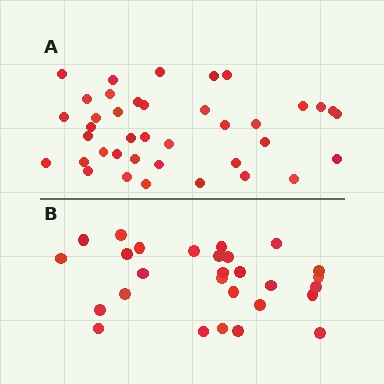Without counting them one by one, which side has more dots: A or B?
Region A (the top region) has more dots.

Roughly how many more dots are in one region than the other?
Region A has roughly 12 or so more dots than region B.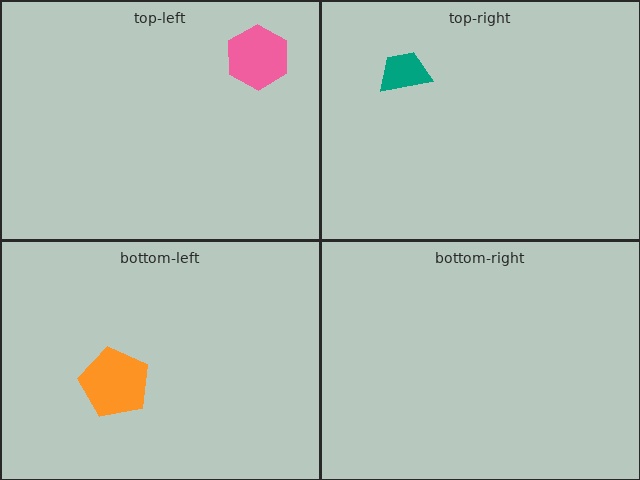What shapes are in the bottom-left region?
The orange pentagon.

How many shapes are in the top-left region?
1.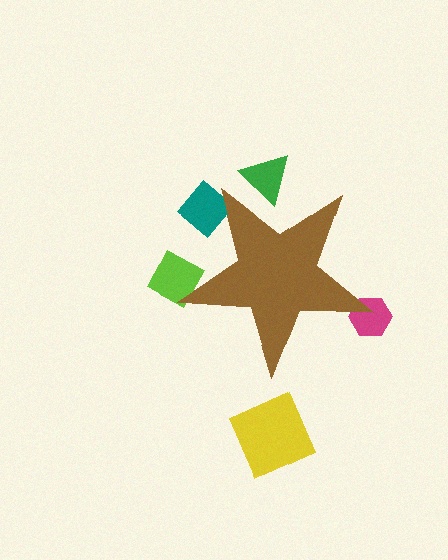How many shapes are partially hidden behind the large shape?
4 shapes are partially hidden.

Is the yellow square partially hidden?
No, the yellow square is fully visible.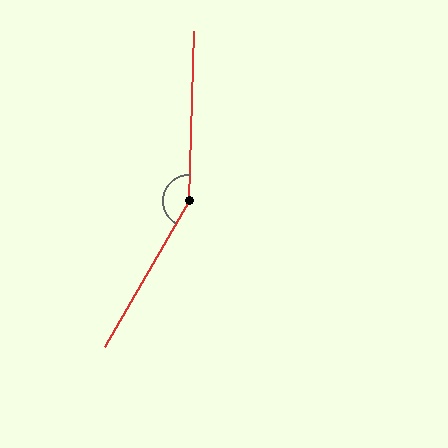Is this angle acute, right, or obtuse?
It is obtuse.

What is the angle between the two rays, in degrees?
Approximately 152 degrees.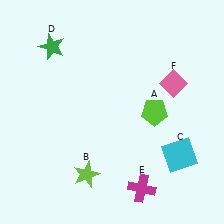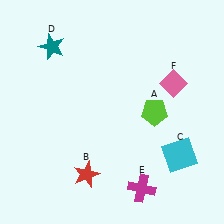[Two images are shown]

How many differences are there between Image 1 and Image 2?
There are 2 differences between the two images.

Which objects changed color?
B changed from lime to red. D changed from green to teal.